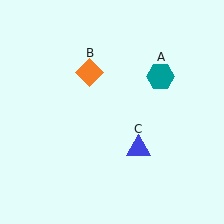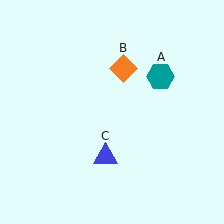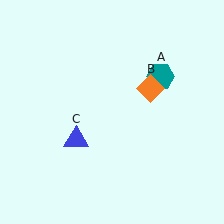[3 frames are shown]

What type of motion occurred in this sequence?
The orange diamond (object B), blue triangle (object C) rotated clockwise around the center of the scene.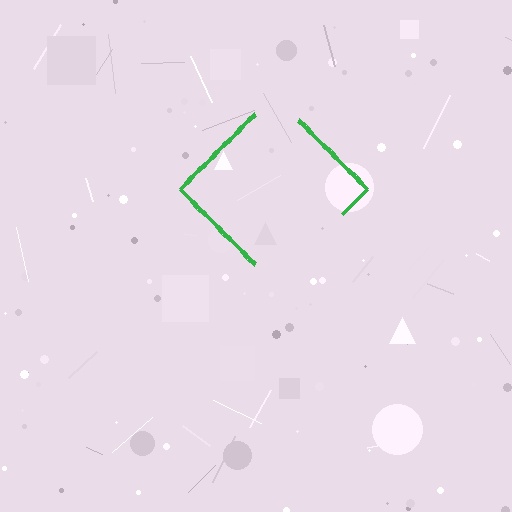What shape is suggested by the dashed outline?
The dashed outline suggests a diamond.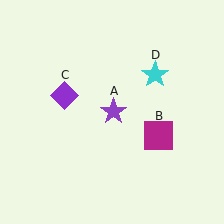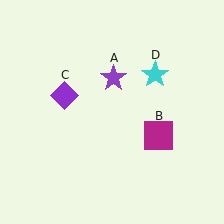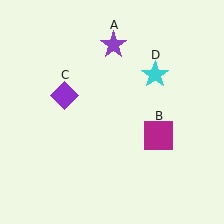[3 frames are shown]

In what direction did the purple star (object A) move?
The purple star (object A) moved up.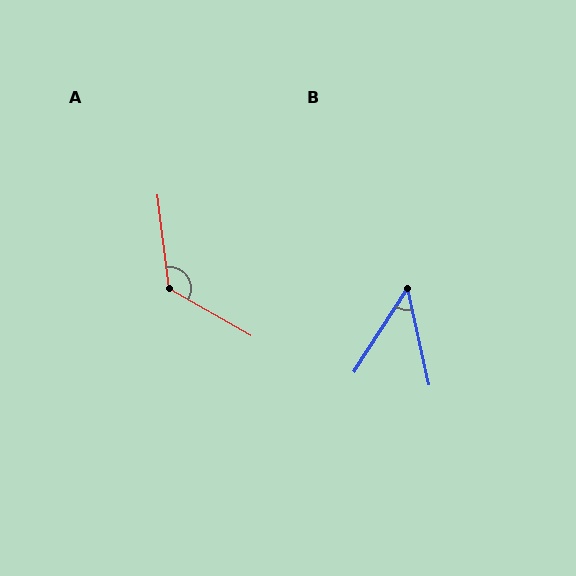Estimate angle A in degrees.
Approximately 127 degrees.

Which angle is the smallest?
B, at approximately 45 degrees.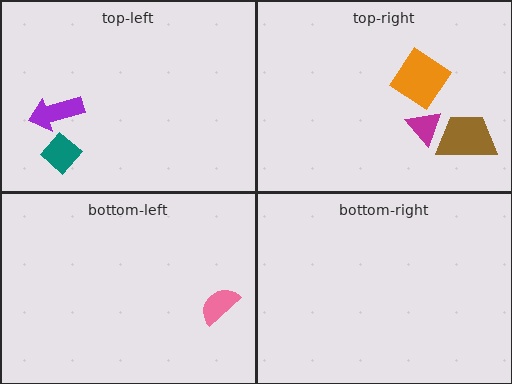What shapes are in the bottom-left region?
The pink semicircle.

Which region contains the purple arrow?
The top-left region.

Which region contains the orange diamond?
The top-right region.